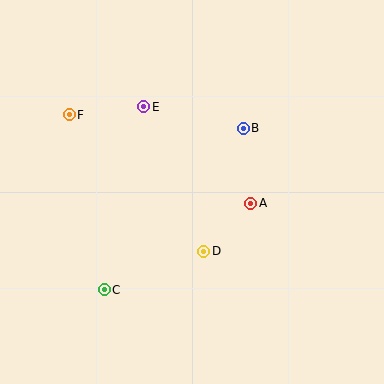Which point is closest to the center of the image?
Point A at (251, 203) is closest to the center.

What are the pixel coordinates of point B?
Point B is at (243, 128).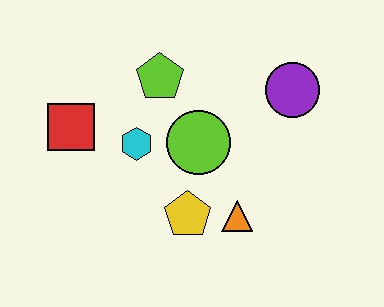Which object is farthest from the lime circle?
The red square is farthest from the lime circle.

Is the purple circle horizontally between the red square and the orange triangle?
No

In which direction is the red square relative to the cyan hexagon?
The red square is to the left of the cyan hexagon.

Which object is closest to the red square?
The cyan hexagon is closest to the red square.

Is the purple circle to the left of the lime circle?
No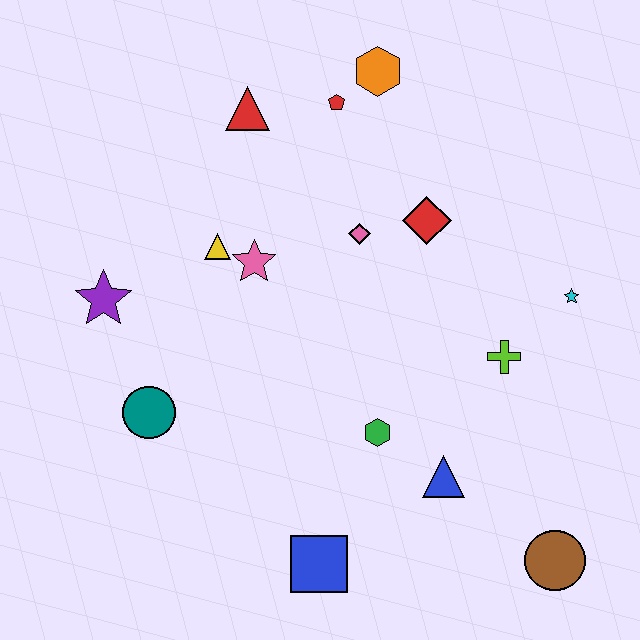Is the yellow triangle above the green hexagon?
Yes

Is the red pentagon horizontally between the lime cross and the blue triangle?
No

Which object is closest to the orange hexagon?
The red pentagon is closest to the orange hexagon.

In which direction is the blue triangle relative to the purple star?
The blue triangle is to the right of the purple star.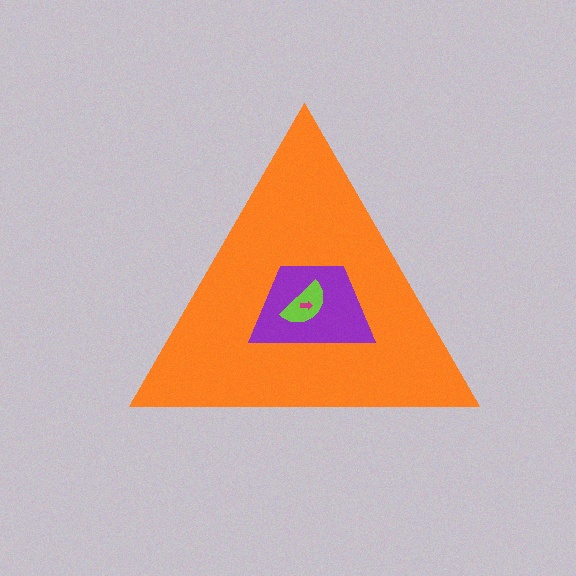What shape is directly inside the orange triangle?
The purple trapezoid.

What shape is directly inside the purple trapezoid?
The lime semicircle.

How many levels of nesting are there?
4.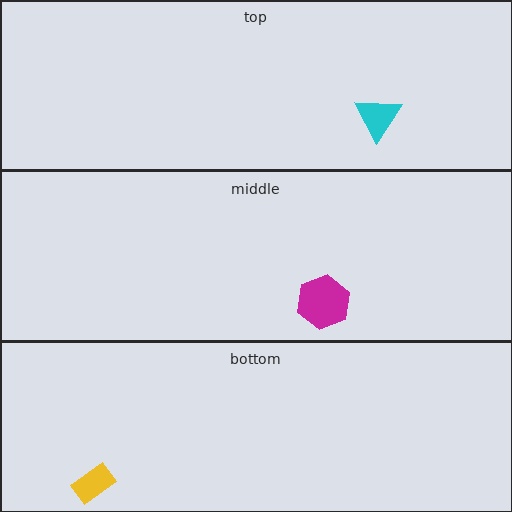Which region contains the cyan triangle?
The top region.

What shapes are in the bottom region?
The yellow rectangle.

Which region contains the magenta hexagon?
The middle region.